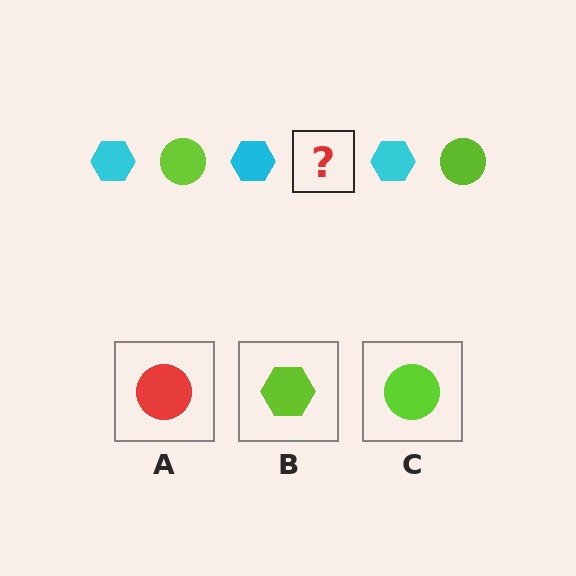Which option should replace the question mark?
Option C.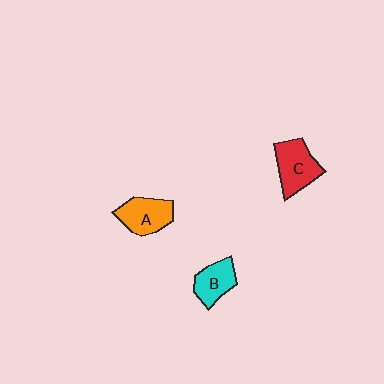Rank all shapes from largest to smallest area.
From largest to smallest: C (red), A (orange), B (cyan).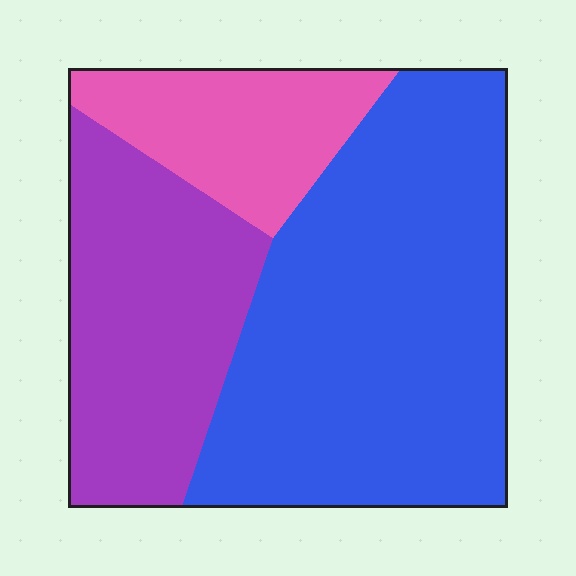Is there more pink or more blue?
Blue.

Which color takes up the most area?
Blue, at roughly 55%.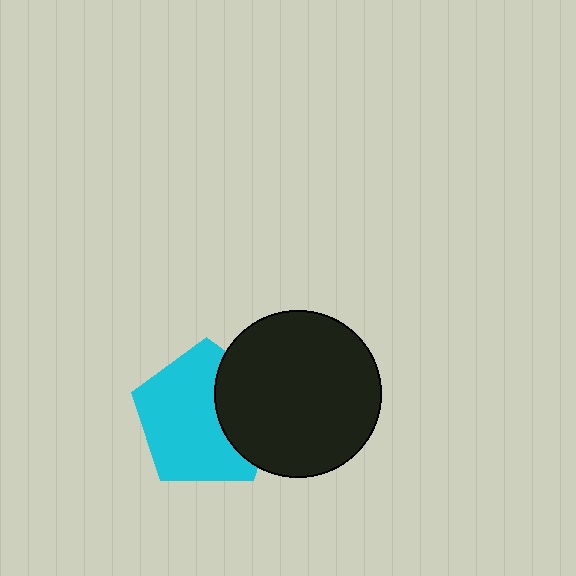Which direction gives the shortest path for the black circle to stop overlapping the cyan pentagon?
Moving right gives the shortest separation.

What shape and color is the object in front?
The object in front is a black circle.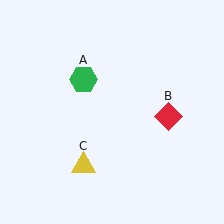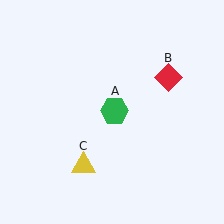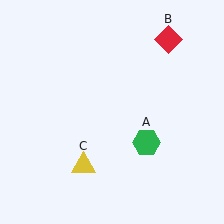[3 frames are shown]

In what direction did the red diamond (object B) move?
The red diamond (object B) moved up.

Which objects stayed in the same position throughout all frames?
Yellow triangle (object C) remained stationary.